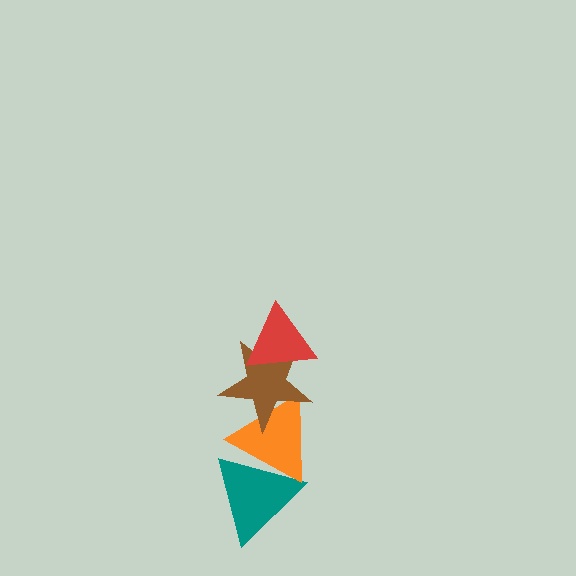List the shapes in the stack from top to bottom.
From top to bottom: the red triangle, the brown star, the orange triangle, the teal triangle.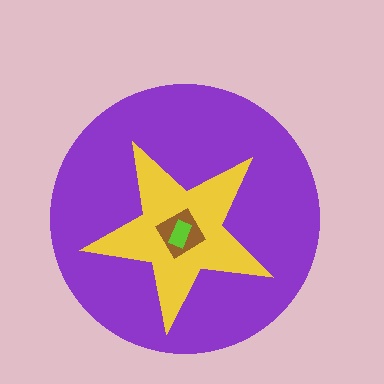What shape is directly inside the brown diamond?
The lime rectangle.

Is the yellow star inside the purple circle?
Yes.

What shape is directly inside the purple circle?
The yellow star.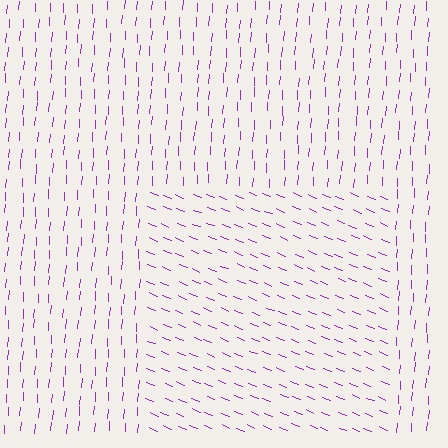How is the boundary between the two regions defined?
The boundary is defined purely by a change in line orientation (approximately 72 degrees difference). All lines are the same color and thickness.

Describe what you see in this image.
The image is filled with small purple line segments. A rectangle region in the image has lines oriented differently from the surrounding lines, creating a visible texture boundary.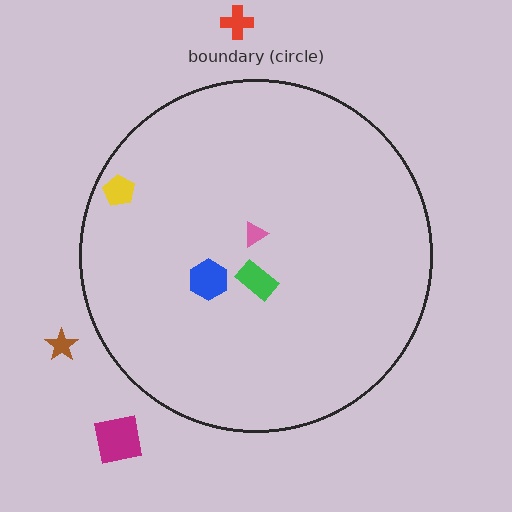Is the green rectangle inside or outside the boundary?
Inside.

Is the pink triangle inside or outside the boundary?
Inside.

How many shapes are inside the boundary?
4 inside, 3 outside.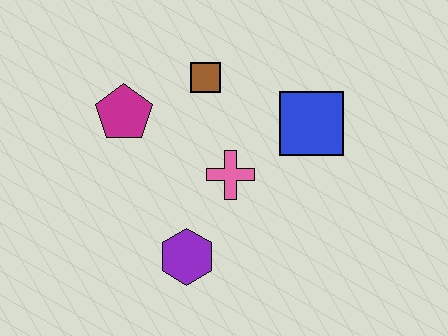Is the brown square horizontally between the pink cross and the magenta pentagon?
Yes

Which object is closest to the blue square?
The pink cross is closest to the blue square.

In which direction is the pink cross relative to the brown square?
The pink cross is below the brown square.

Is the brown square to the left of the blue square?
Yes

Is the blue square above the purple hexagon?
Yes